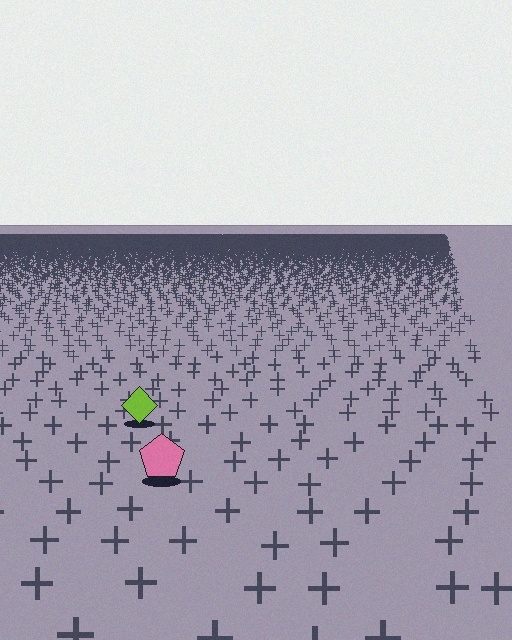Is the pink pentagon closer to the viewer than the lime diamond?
Yes. The pink pentagon is closer — you can tell from the texture gradient: the ground texture is coarser near it.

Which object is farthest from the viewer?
The lime diamond is farthest from the viewer. It appears smaller and the ground texture around it is denser.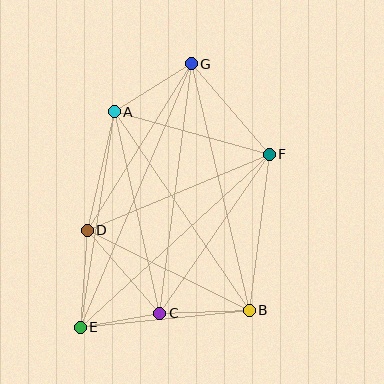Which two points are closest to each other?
Points C and E are closest to each other.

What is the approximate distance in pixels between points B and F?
The distance between B and F is approximately 157 pixels.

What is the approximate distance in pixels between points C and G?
The distance between C and G is approximately 251 pixels.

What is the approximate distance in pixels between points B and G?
The distance between B and G is approximately 253 pixels.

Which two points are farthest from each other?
Points E and G are farthest from each other.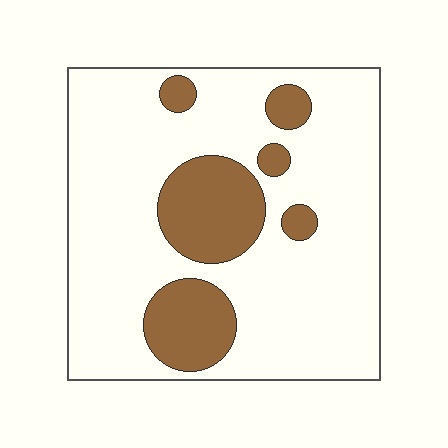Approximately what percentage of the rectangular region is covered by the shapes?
Approximately 20%.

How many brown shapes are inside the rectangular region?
6.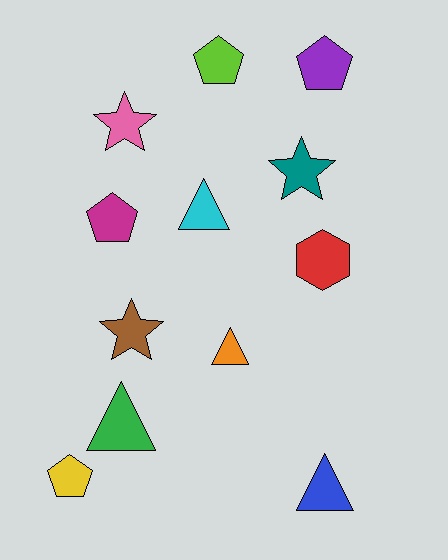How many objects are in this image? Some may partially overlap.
There are 12 objects.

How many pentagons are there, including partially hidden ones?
There are 4 pentagons.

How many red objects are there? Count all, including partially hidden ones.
There is 1 red object.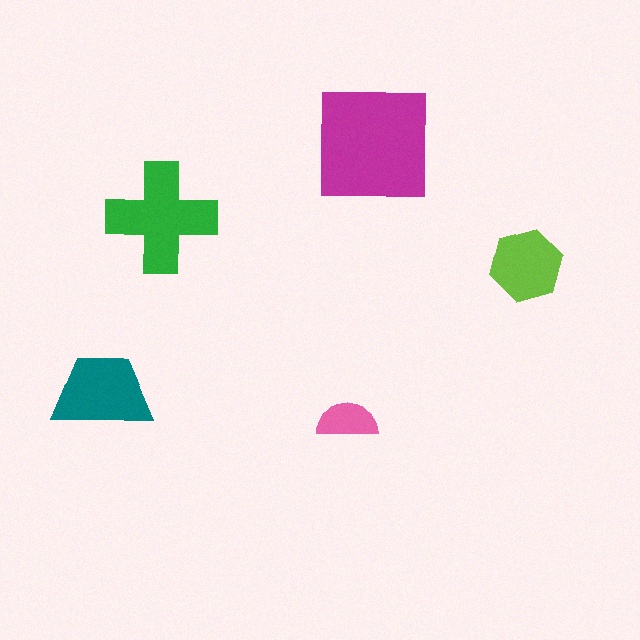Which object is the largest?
The magenta square.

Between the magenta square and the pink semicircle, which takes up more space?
The magenta square.